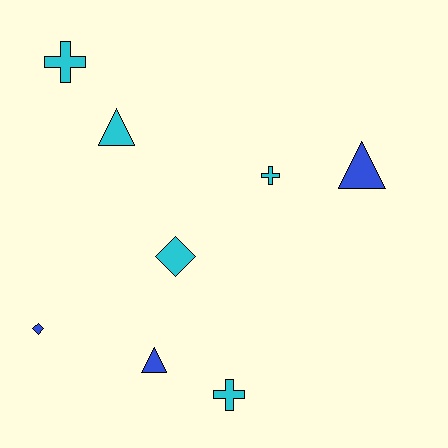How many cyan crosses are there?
There are 3 cyan crosses.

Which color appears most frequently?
Cyan, with 5 objects.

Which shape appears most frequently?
Triangle, with 3 objects.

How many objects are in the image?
There are 8 objects.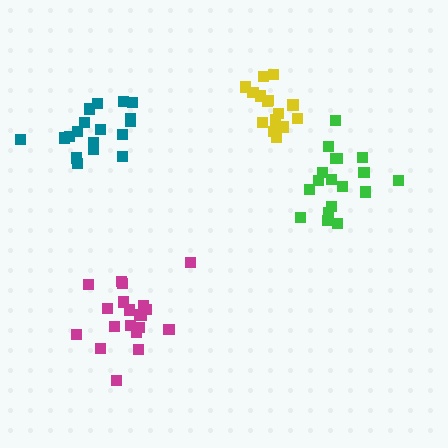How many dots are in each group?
Group 1: 15 dots, Group 2: 18 dots, Group 3: 18 dots, Group 4: 20 dots (71 total).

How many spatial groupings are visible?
There are 4 spatial groupings.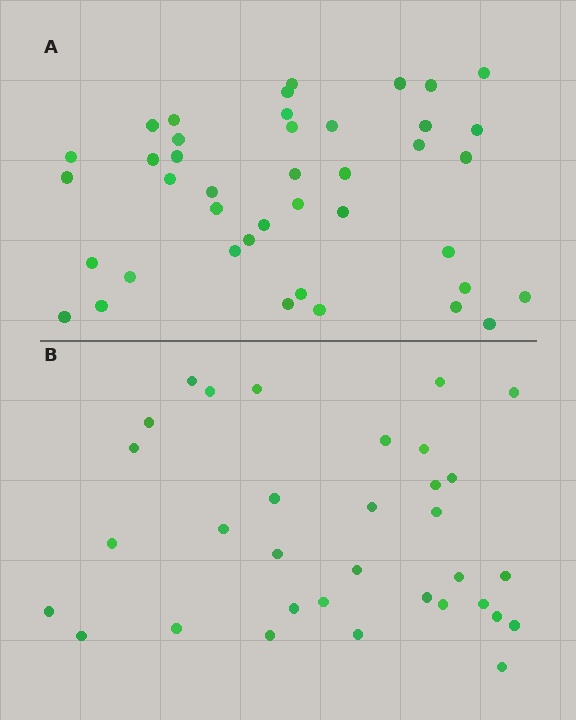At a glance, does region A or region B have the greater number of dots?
Region A (the top region) has more dots.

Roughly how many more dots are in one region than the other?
Region A has roughly 8 or so more dots than region B.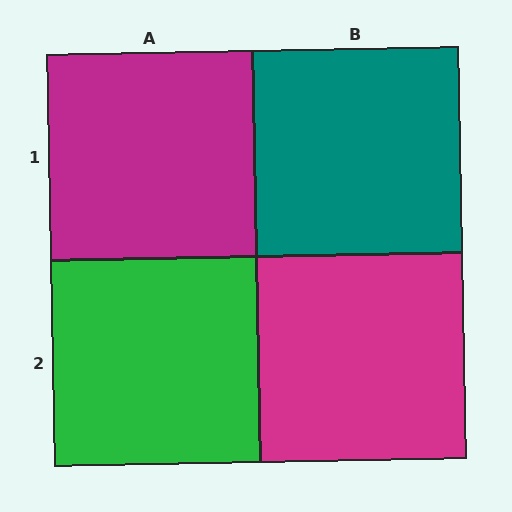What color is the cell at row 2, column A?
Green.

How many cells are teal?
1 cell is teal.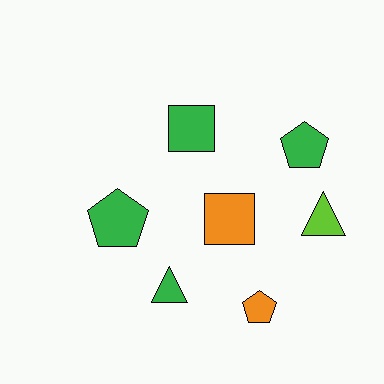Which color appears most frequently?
Green, with 4 objects.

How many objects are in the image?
There are 7 objects.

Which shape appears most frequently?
Pentagon, with 3 objects.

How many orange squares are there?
There is 1 orange square.